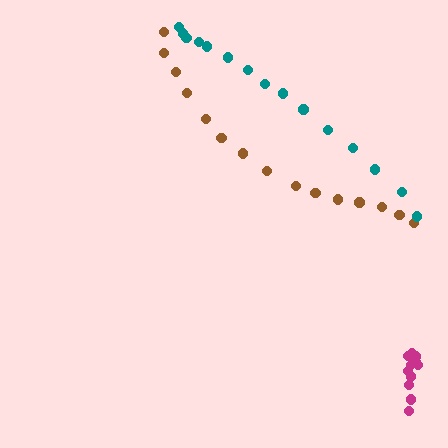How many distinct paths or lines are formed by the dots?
There are 3 distinct paths.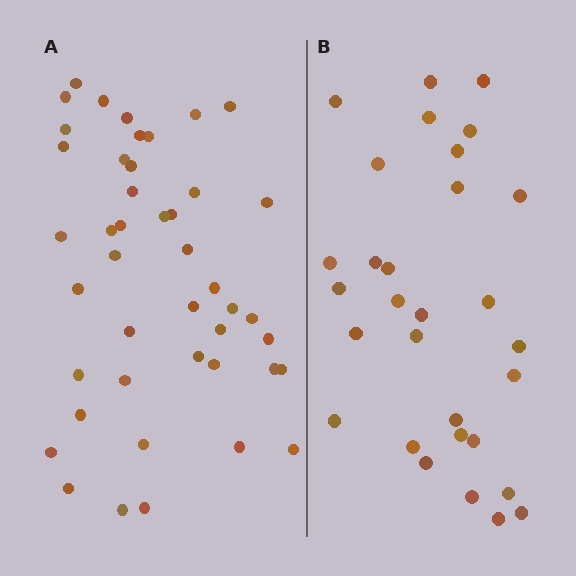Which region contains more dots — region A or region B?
Region A (the left region) has more dots.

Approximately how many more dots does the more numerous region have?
Region A has approximately 15 more dots than region B.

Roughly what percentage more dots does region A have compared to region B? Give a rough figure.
About 45% more.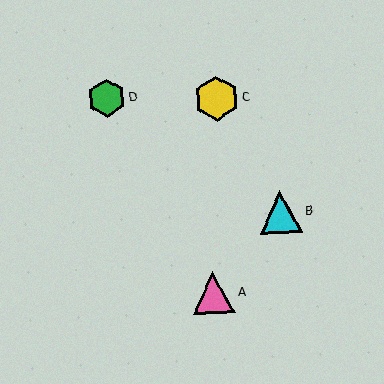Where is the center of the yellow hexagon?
The center of the yellow hexagon is at (216, 99).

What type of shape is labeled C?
Shape C is a yellow hexagon.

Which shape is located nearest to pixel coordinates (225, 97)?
The yellow hexagon (labeled C) at (216, 99) is nearest to that location.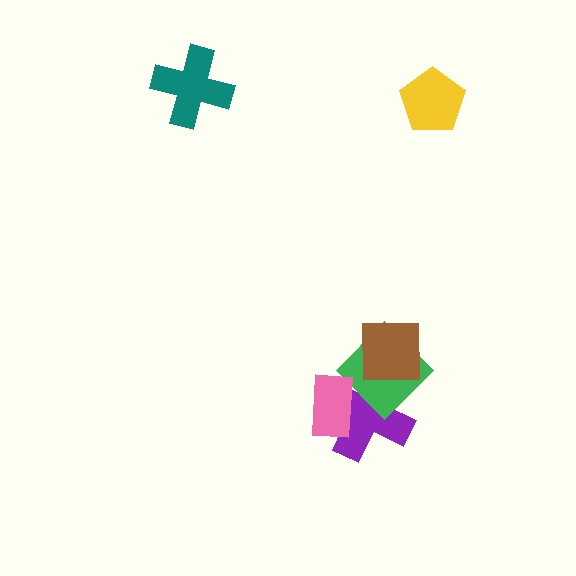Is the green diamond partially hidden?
Yes, it is partially covered by another shape.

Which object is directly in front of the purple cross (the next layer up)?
The green diamond is directly in front of the purple cross.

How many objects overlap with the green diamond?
3 objects overlap with the green diamond.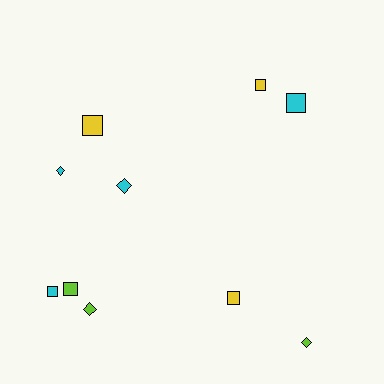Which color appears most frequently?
Cyan, with 4 objects.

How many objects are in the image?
There are 10 objects.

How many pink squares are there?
There are no pink squares.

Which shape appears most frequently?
Square, with 6 objects.